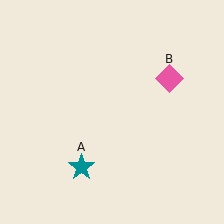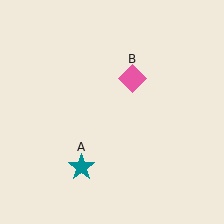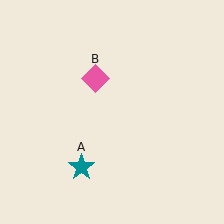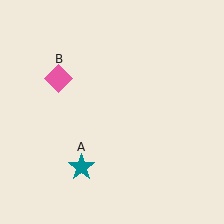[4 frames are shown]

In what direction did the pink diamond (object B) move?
The pink diamond (object B) moved left.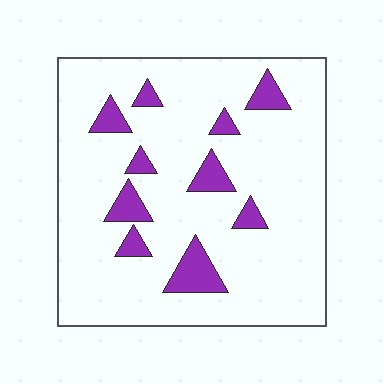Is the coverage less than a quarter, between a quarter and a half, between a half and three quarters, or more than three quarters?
Less than a quarter.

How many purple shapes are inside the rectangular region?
10.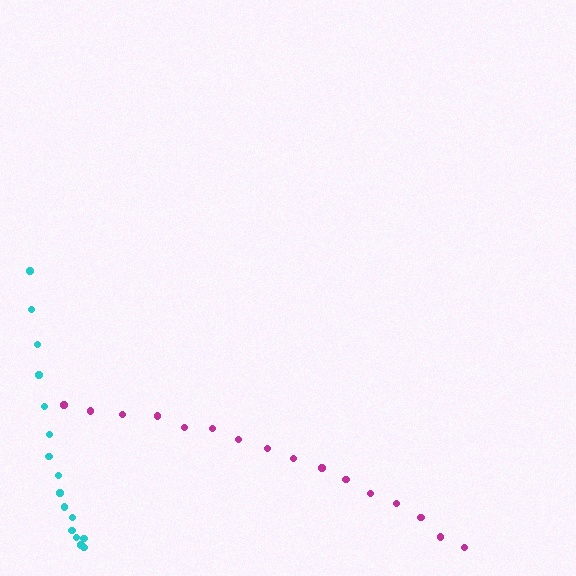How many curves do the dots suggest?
There are 2 distinct paths.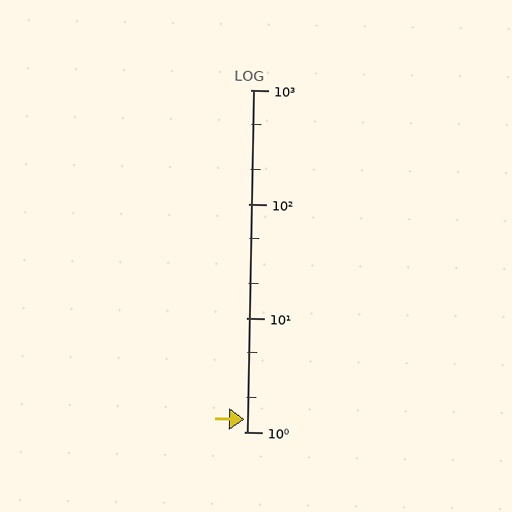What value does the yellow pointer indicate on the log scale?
The pointer indicates approximately 1.3.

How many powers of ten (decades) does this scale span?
The scale spans 3 decades, from 1 to 1000.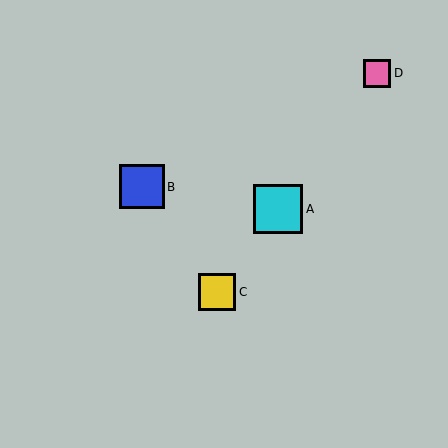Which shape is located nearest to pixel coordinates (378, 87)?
The pink square (labeled D) at (377, 73) is nearest to that location.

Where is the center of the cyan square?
The center of the cyan square is at (278, 209).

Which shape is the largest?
The cyan square (labeled A) is the largest.